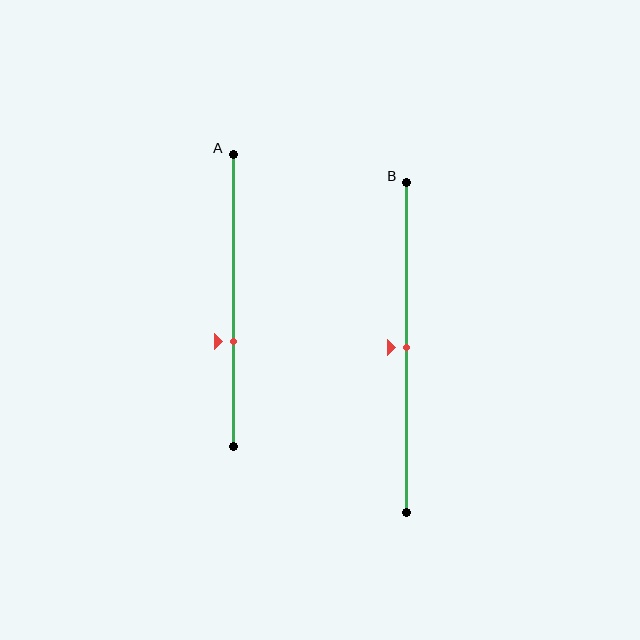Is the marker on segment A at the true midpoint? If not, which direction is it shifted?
No, the marker on segment A is shifted downward by about 14% of the segment length.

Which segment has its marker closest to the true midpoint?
Segment B has its marker closest to the true midpoint.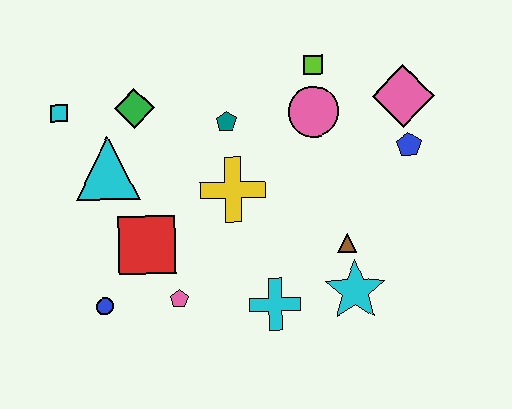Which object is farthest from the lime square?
The blue circle is farthest from the lime square.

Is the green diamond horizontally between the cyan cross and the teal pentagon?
No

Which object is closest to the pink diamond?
The blue pentagon is closest to the pink diamond.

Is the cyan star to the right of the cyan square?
Yes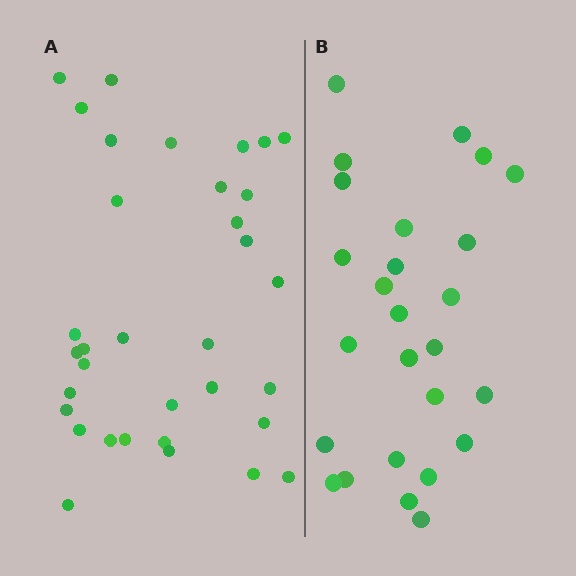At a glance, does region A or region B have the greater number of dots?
Region A (the left region) has more dots.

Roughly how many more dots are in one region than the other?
Region A has roughly 8 or so more dots than region B.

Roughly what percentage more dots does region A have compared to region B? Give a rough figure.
About 30% more.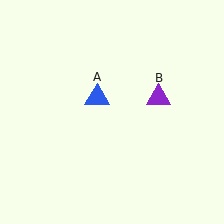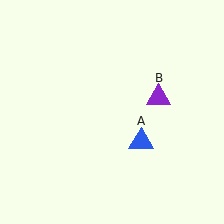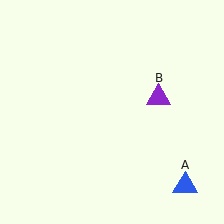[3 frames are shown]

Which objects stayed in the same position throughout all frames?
Purple triangle (object B) remained stationary.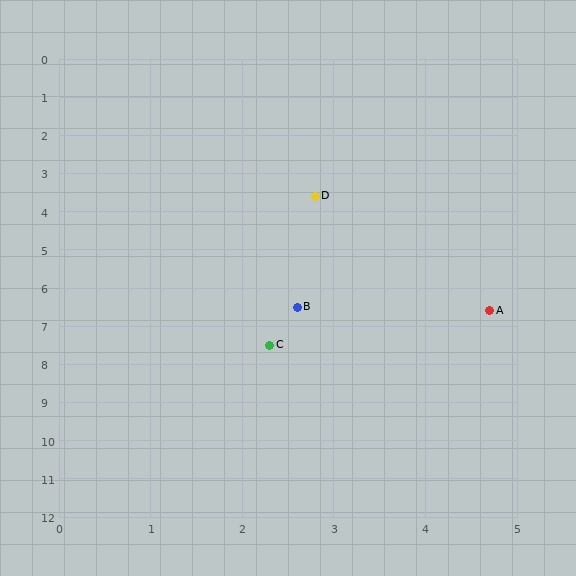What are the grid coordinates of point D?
Point D is at approximately (2.8, 3.6).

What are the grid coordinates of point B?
Point B is at approximately (2.6, 6.5).